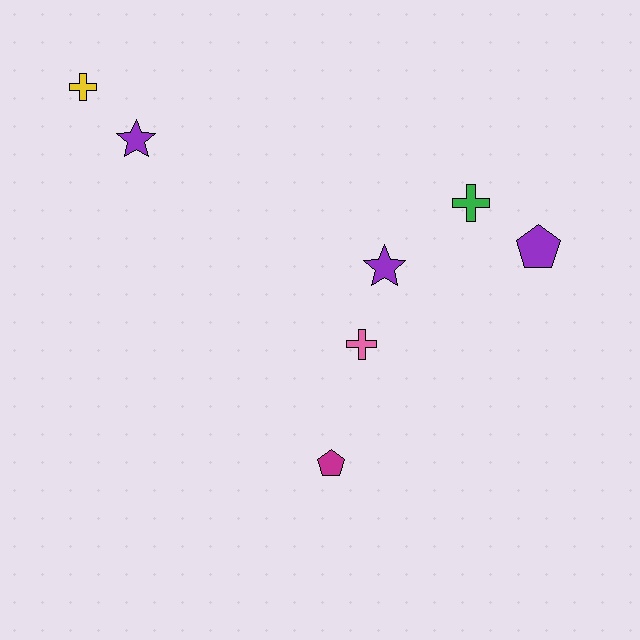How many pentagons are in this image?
There are 2 pentagons.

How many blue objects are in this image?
There are no blue objects.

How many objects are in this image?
There are 7 objects.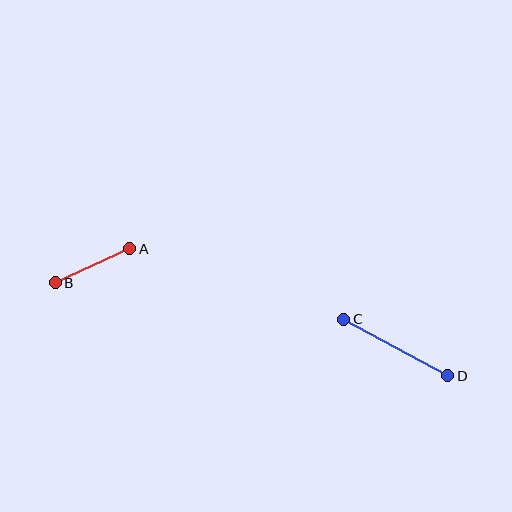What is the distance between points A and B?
The distance is approximately 82 pixels.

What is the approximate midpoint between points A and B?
The midpoint is at approximately (92, 266) pixels.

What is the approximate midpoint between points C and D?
The midpoint is at approximately (396, 348) pixels.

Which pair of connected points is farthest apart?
Points C and D are farthest apart.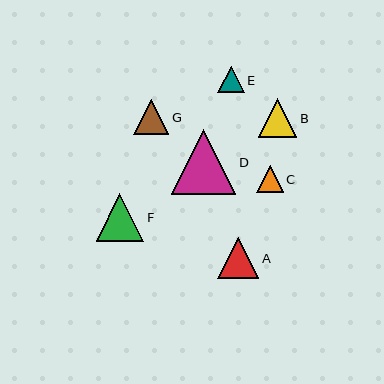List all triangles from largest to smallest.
From largest to smallest: D, F, A, B, G, C, E.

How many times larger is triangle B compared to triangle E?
Triangle B is approximately 1.5 times the size of triangle E.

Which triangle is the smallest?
Triangle E is the smallest with a size of approximately 26 pixels.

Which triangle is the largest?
Triangle D is the largest with a size of approximately 64 pixels.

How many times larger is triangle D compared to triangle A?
Triangle D is approximately 1.6 times the size of triangle A.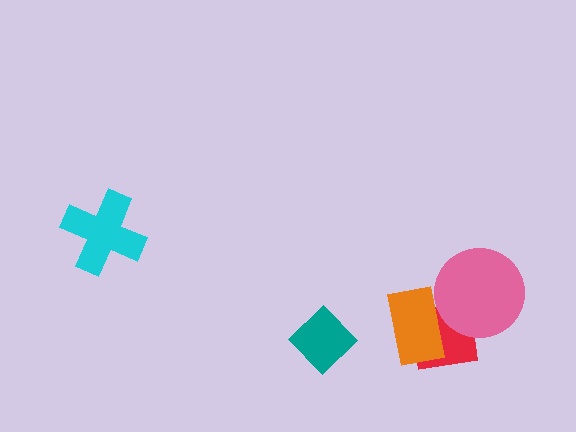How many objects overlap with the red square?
2 objects overlap with the red square.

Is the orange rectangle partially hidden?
Yes, it is partially covered by another shape.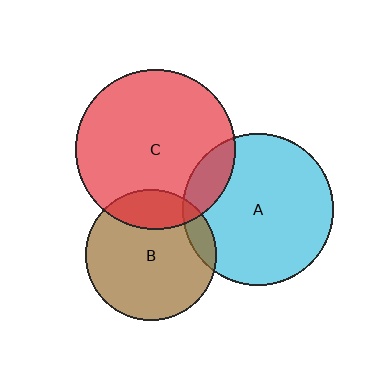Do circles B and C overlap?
Yes.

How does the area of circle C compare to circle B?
Approximately 1.5 times.